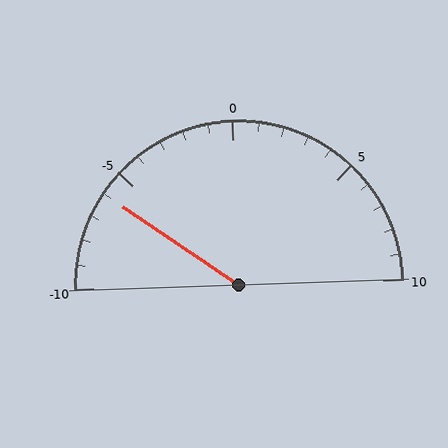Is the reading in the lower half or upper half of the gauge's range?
The reading is in the lower half of the range (-10 to 10).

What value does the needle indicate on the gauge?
The needle indicates approximately -6.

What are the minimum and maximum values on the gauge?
The gauge ranges from -10 to 10.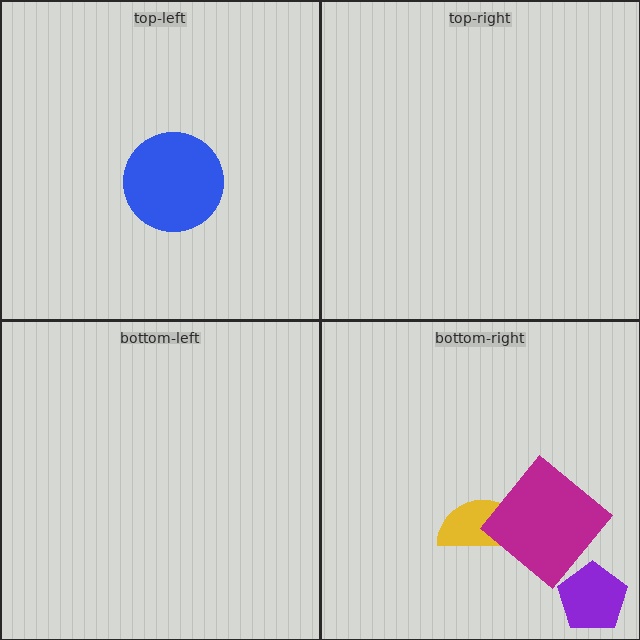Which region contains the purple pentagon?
The bottom-right region.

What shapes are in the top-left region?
The blue circle.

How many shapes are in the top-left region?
1.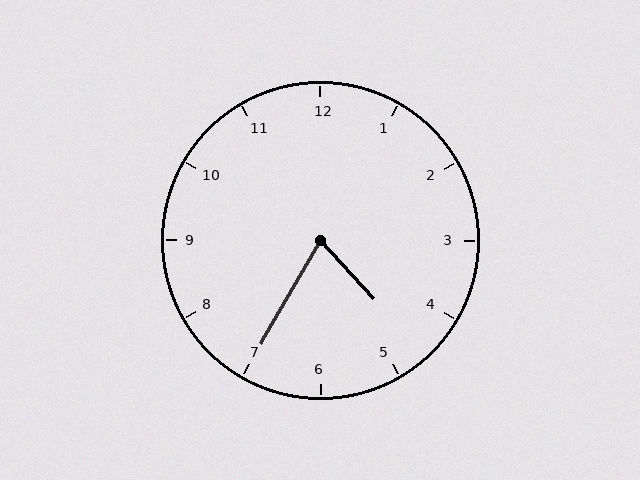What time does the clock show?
4:35.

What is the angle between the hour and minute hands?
Approximately 72 degrees.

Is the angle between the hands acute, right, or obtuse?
It is acute.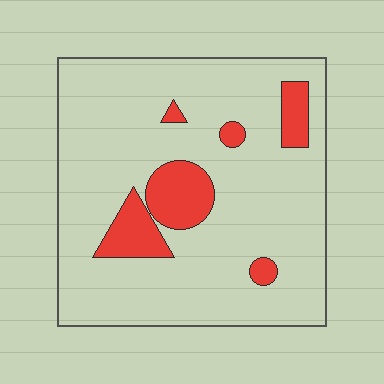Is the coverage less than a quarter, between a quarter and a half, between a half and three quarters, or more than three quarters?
Less than a quarter.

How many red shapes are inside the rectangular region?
6.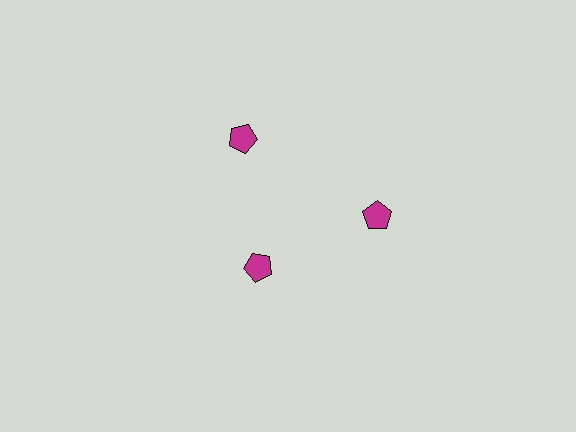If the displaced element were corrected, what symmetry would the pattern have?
It would have 3-fold rotational symmetry — the pattern would map onto itself every 120 degrees.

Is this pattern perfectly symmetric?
No. The 3 magenta pentagons are arranged in a ring, but one element near the 7 o'clock position is pulled inward toward the center, breaking the 3-fold rotational symmetry.